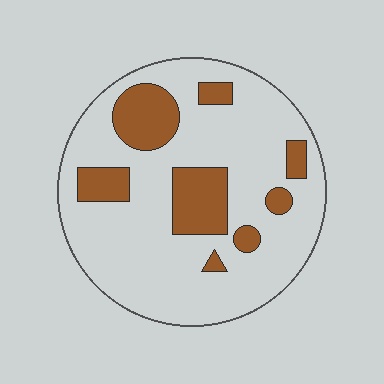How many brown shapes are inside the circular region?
8.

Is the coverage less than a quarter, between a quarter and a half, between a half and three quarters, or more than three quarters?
Less than a quarter.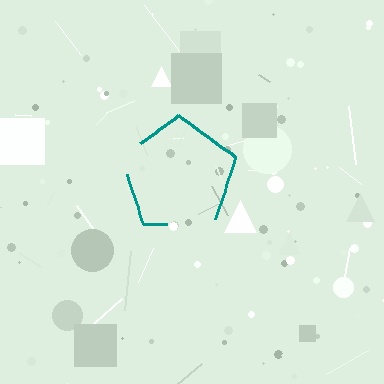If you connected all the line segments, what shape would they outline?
They would outline a pentagon.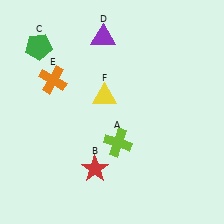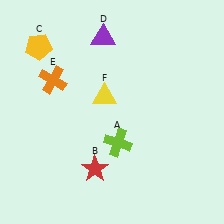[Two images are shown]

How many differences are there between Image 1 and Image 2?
There is 1 difference between the two images.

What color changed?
The pentagon (C) changed from green in Image 1 to yellow in Image 2.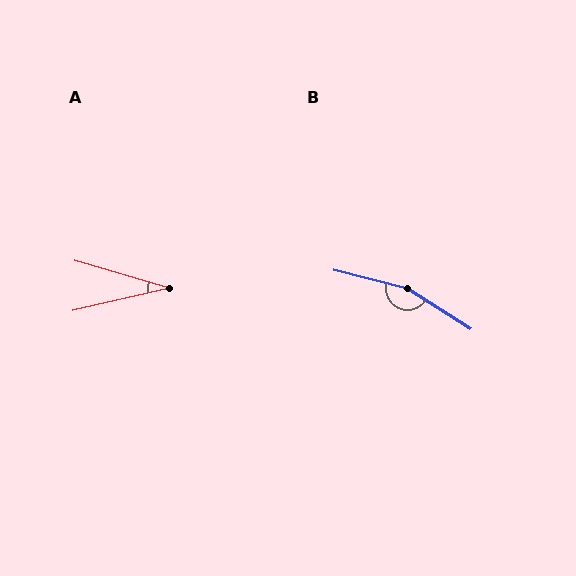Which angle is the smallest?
A, at approximately 29 degrees.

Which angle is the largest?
B, at approximately 162 degrees.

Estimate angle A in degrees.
Approximately 29 degrees.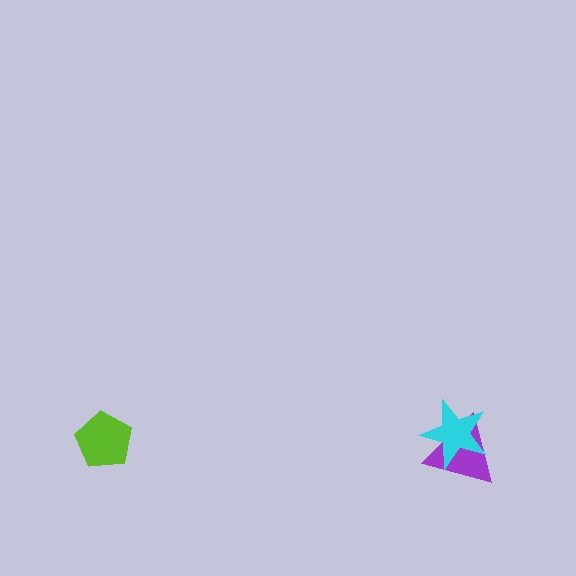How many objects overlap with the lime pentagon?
0 objects overlap with the lime pentagon.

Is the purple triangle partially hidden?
Yes, it is partially covered by another shape.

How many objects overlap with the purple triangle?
1 object overlaps with the purple triangle.